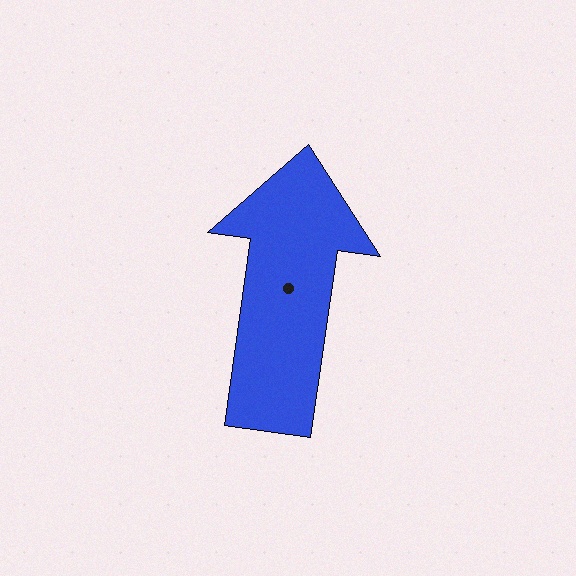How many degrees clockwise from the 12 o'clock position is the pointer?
Approximately 8 degrees.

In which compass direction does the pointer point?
North.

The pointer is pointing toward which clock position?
Roughly 12 o'clock.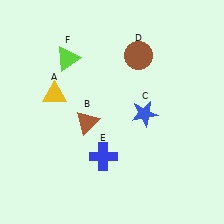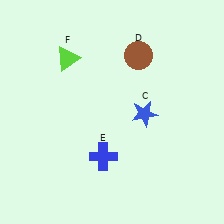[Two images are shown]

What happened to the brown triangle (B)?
The brown triangle (B) was removed in Image 2. It was in the bottom-left area of Image 1.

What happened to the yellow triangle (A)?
The yellow triangle (A) was removed in Image 2. It was in the top-left area of Image 1.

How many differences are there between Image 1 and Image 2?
There are 2 differences between the two images.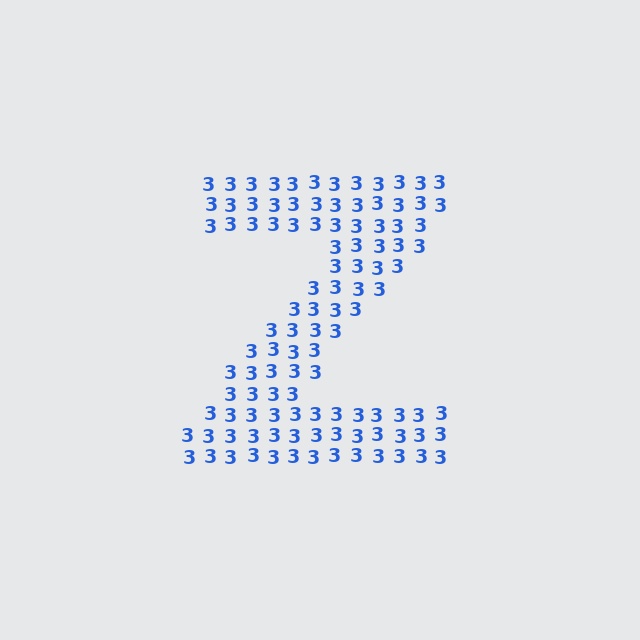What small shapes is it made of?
It is made of small digit 3's.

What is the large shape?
The large shape is the letter Z.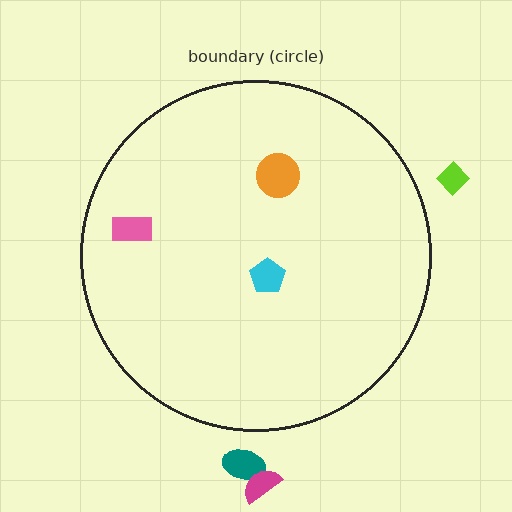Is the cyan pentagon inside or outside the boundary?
Inside.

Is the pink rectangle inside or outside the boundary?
Inside.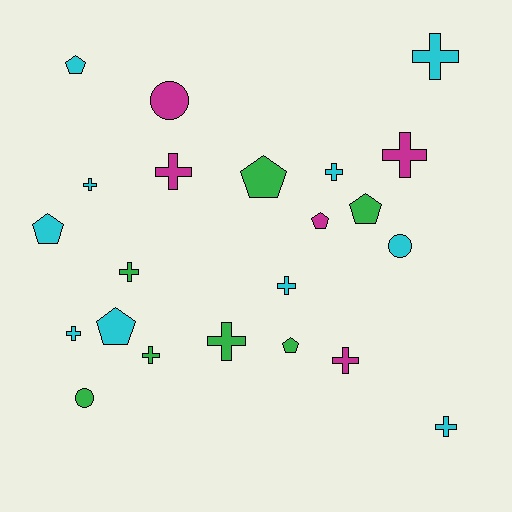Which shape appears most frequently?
Cross, with 12 objects.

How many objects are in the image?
There are 22 objects.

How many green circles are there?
There is 1 green circle.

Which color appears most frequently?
Cyan, with 10 objects.